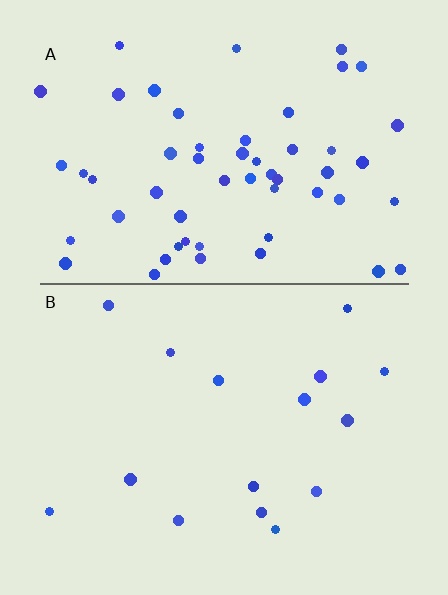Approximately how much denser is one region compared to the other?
Approximately 3.5× — region A over region B.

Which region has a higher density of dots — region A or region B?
A (the top).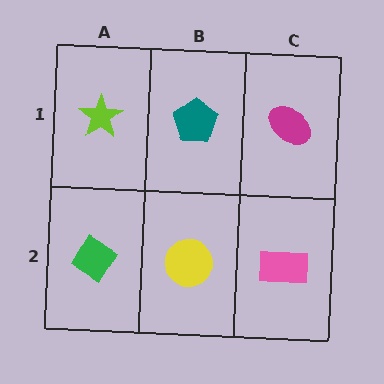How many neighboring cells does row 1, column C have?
2.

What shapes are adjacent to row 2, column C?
A magenta ellipse (row 1, column C), a yellow circle (row 2, column B).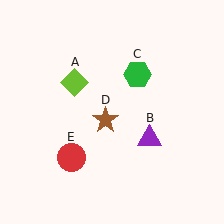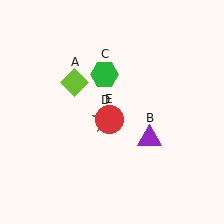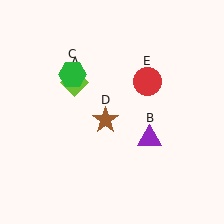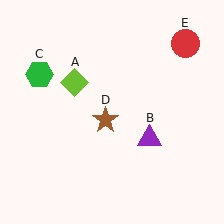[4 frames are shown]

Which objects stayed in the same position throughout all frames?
Lime diamond (object A) and purple triangle (object B) and brown star (object D) remained stationary.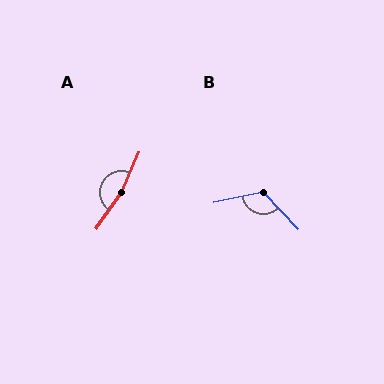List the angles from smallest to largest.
B (121°), A (169°).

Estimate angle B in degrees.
Approximately 121 degrees.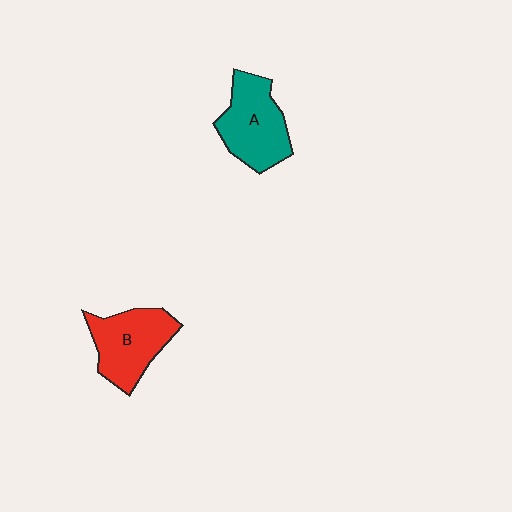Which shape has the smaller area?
Shape B (red).